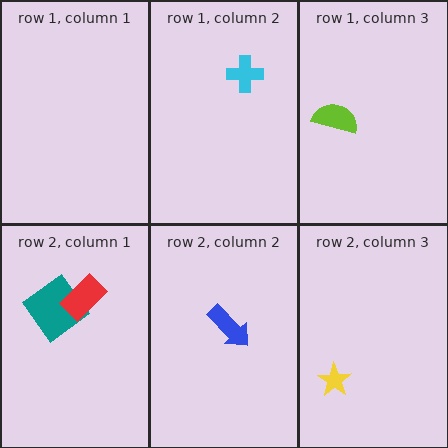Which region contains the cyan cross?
The row 1, column 2 region.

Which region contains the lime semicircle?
The row 1, column 3 region.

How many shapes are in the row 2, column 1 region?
2.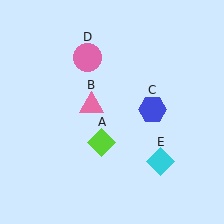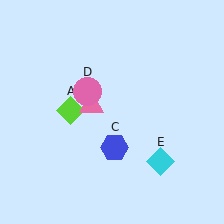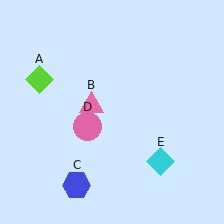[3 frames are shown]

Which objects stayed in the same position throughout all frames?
Pink triangle (object B) and cyan diamond (object E) remained stationary.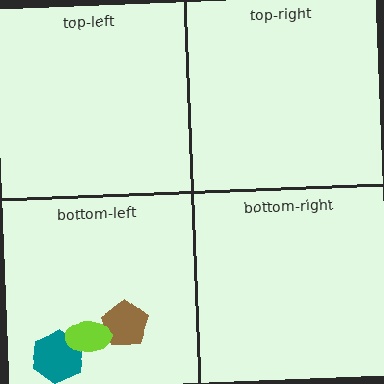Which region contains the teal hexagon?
The bottom-left region.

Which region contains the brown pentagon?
The bottom-left region.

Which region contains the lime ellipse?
The bottom-left region.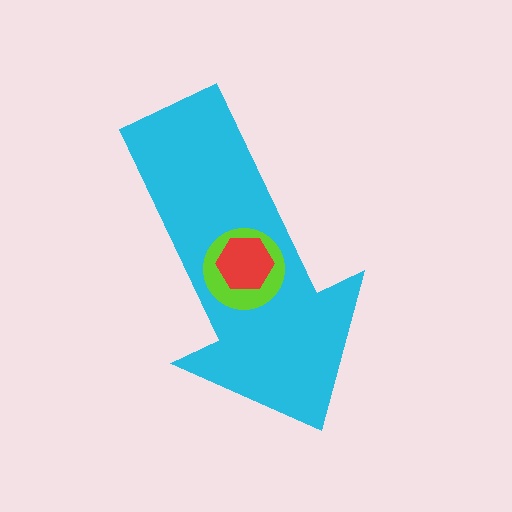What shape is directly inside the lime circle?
The red hexagon.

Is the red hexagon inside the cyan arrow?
Yes.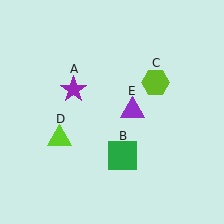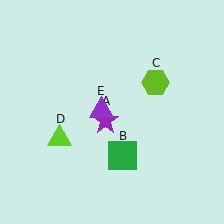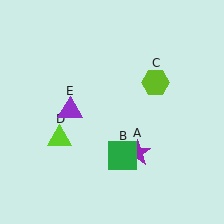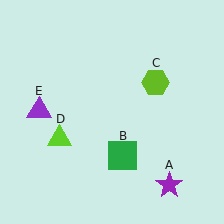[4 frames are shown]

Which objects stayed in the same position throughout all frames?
Green square (object B) and lime hexagon (object C) and lime triangle (object D) remained stationary.